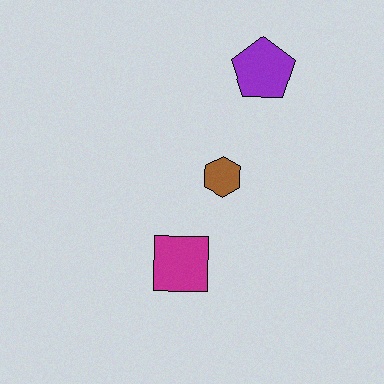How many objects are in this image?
There are 3 objects.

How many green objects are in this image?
There are no green objects.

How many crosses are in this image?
There are no crosses.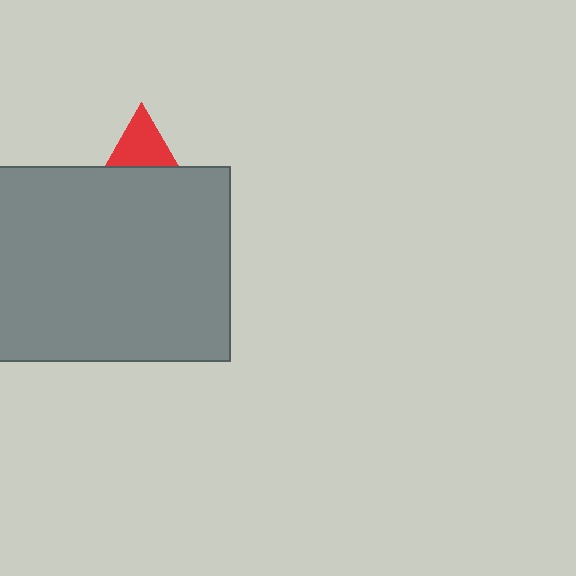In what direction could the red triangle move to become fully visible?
The red triangle could move up. That would shift it out from behind the gray rectangle entirely.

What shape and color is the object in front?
The object in front is a gray rectangle.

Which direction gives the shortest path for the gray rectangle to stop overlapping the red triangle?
Moving down gives the shortest separation.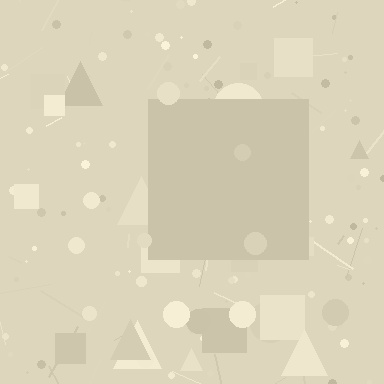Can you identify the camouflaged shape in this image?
The camouflaged shape is a square.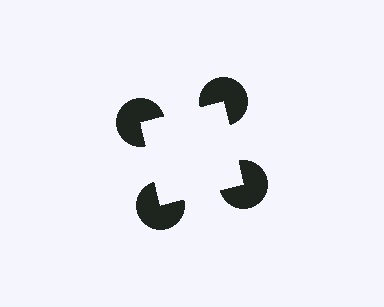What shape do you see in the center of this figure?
An illusory square — its edges are inferred from the aligned wedge cuts in the pac-man discs, not physically drawn.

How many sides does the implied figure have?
4 sides.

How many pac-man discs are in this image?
There are 4 — one at each vertex of the illusory square.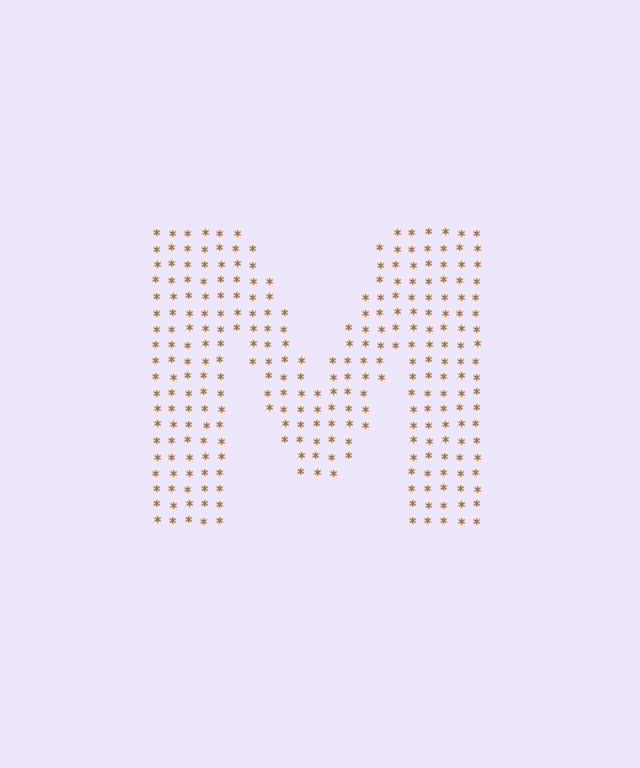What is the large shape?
The large shape is the letter M.